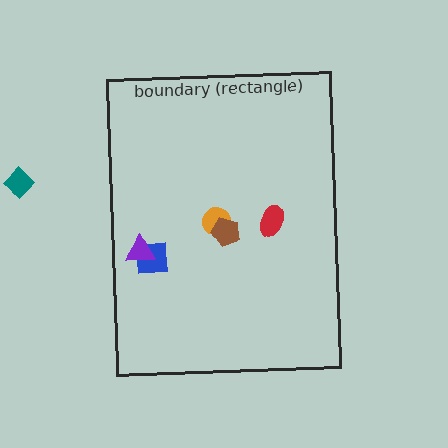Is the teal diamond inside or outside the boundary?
Outside.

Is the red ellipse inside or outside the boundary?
Inside.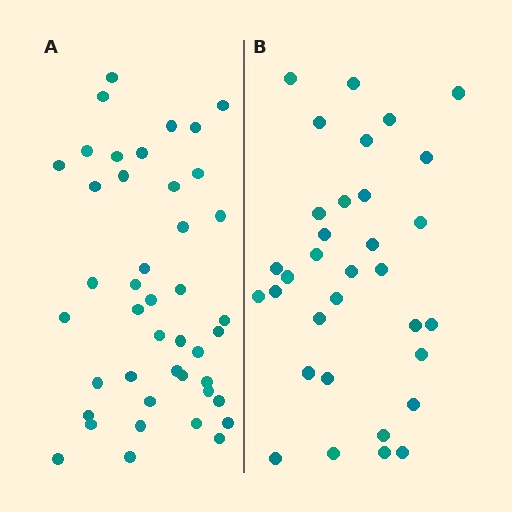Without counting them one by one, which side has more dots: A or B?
Region A (the left region) has more dots.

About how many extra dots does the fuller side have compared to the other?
Region A has roughly 10 or so more dots than region B.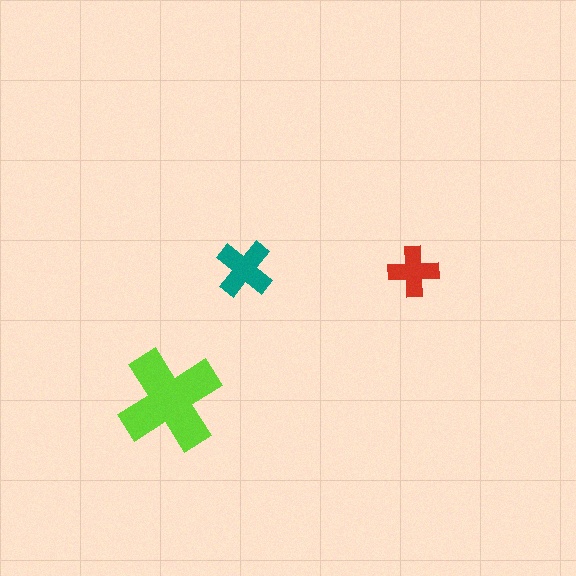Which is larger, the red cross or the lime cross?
The lime one.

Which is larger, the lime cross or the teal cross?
The lime one.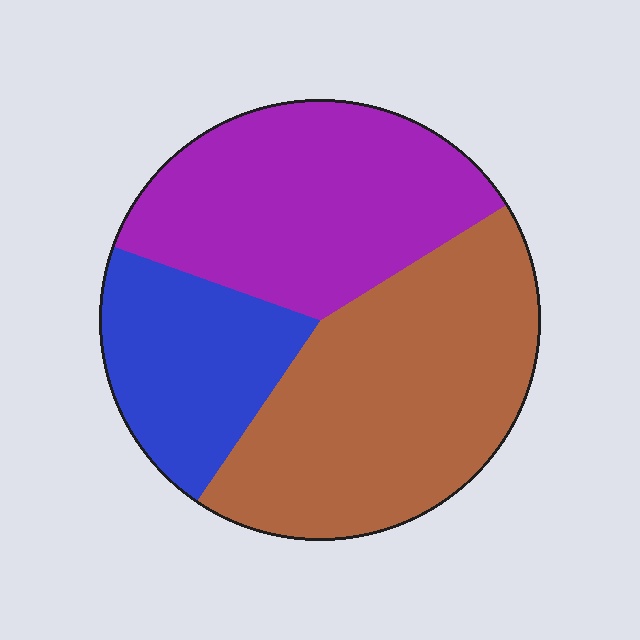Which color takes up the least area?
Blue, at roughly 20%.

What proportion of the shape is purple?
Purple covers about 35% of the shape.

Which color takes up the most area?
Brown, at roughly 45%.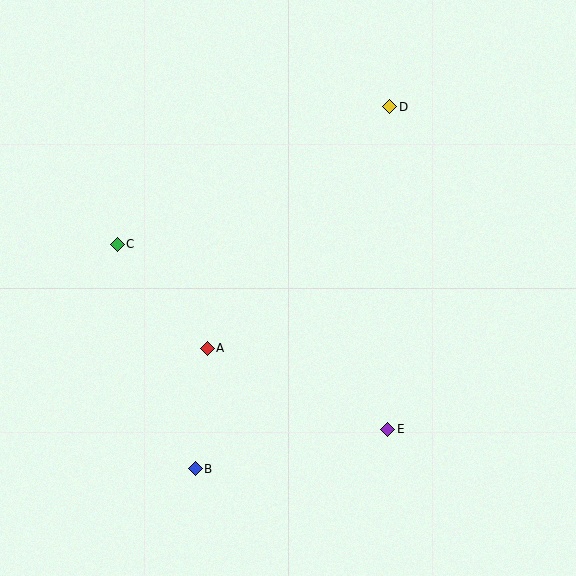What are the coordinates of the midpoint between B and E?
The midpoint between B and E is at (292, 449).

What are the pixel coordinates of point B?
Point B is at (195, 469).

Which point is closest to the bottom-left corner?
Point B is closest to the bottom-left corner.